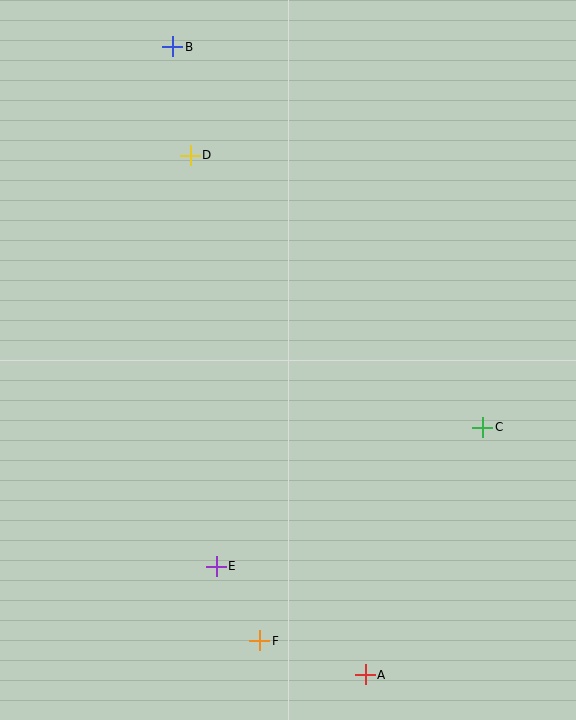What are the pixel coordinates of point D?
Point D is at (190, 155).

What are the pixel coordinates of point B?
Point B is at (173, 47).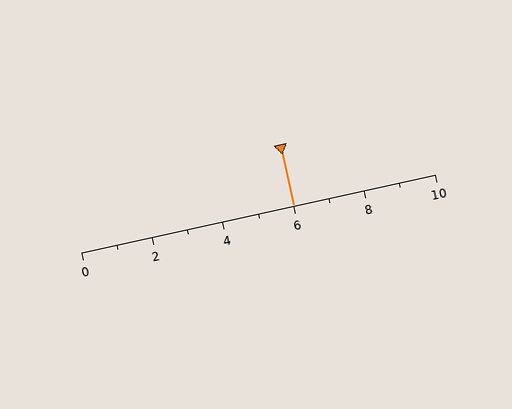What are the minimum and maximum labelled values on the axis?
The axis runs from 0 to 10.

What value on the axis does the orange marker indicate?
The marker indicates approximately 6.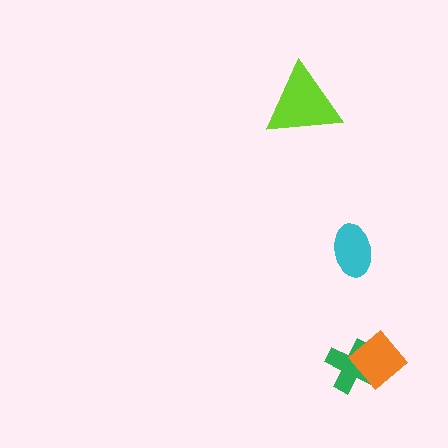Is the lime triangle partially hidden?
No, no other shape covers it.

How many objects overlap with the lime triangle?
0 objects overlap with the lime triangle.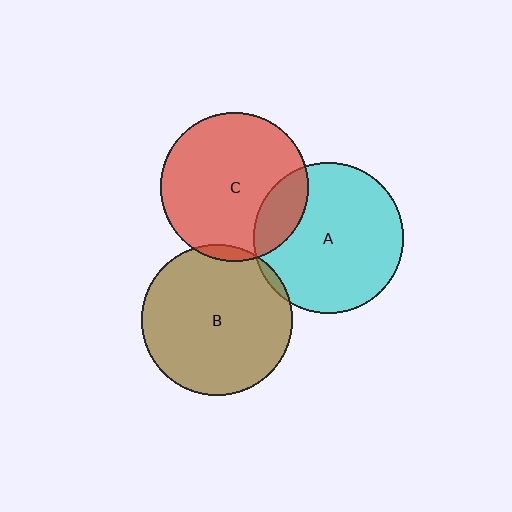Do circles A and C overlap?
Yes.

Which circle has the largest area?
Circle B (brown).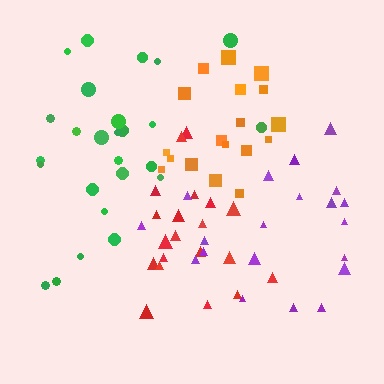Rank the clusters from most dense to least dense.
red, orange, green, purple.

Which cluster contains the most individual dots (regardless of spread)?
Green (26).